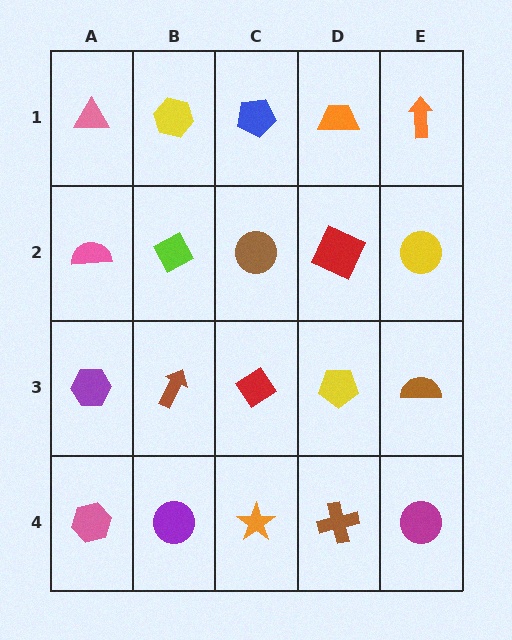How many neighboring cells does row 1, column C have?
3.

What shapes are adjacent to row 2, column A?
A pink triangle (row 1, column A), a purple hexagon (row 3, column A), a lime diamond (row 2, column B).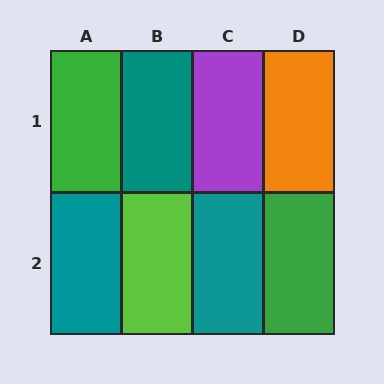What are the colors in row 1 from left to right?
Green, teal, purple, orange.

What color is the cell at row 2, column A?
Teal.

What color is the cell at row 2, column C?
Teal.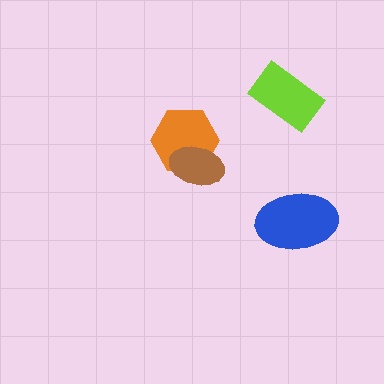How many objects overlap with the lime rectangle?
0 objects overlap with the lime rectangle.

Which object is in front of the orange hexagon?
The brown ellipse is in front of the orange hexagon.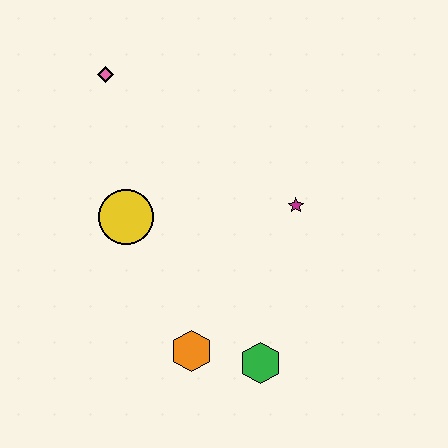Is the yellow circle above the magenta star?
No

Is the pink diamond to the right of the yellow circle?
No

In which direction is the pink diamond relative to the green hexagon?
The pink diamond is above the green hexagon.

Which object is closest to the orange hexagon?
The green hexagon is closest to the orange hexagon.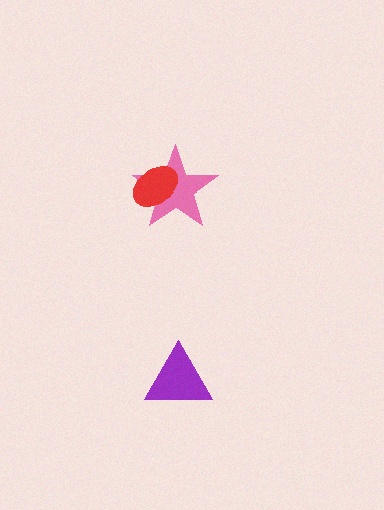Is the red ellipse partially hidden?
No, no other shape covers it.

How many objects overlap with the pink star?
1 object overlaps with the pink star.